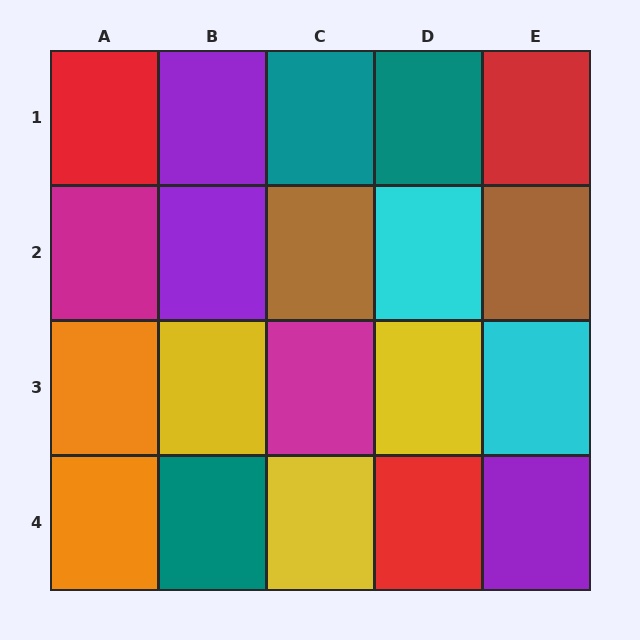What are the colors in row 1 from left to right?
Red, purple, teal, teal, red.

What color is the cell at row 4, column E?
Purple.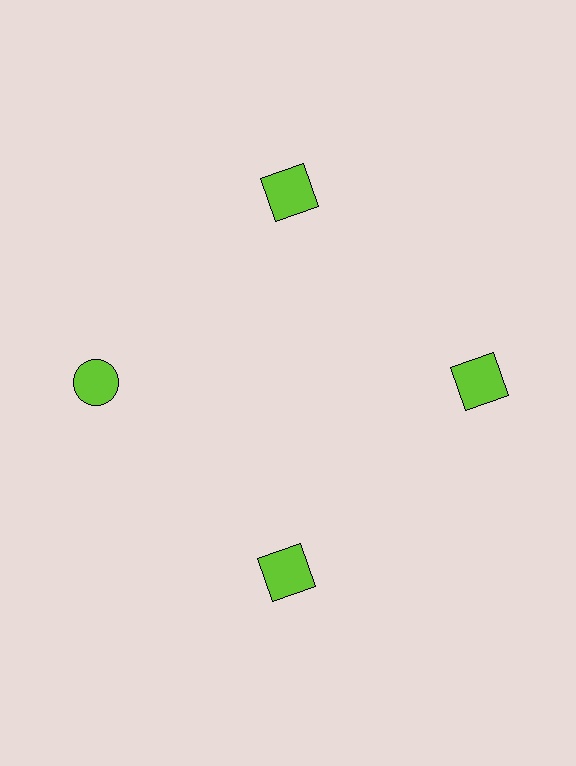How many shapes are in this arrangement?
There are 4 shapes arranged in a ring pattern.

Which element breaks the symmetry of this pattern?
The lime circle at roughly the 9 o'clock position breaks the symmetry. All other shapes are lime squares.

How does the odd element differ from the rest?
It has a different shape: circle instead of square.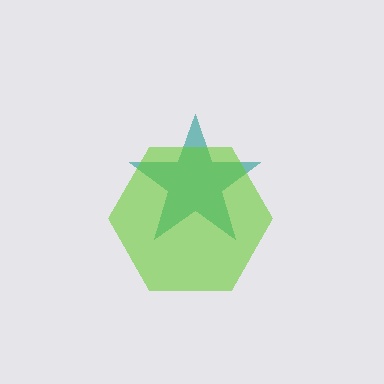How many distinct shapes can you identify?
There are 2 distinct shapes: a teal star, a lime hexagon.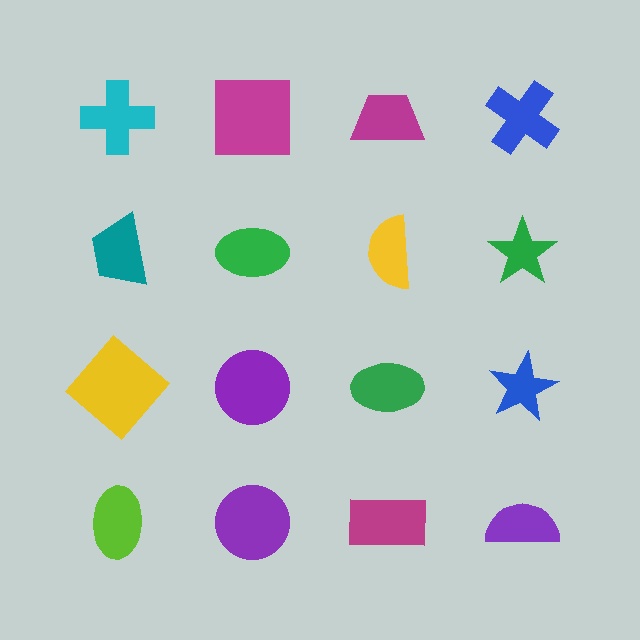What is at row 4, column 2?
A purple circle.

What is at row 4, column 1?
A lime ellipse.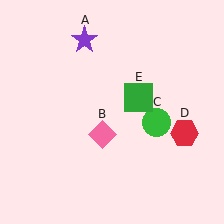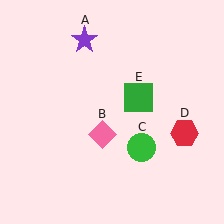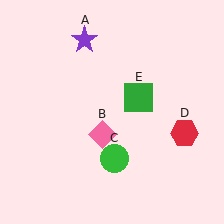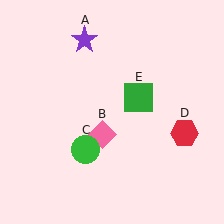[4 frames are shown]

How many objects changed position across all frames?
1 object changed position: green circle (object C).